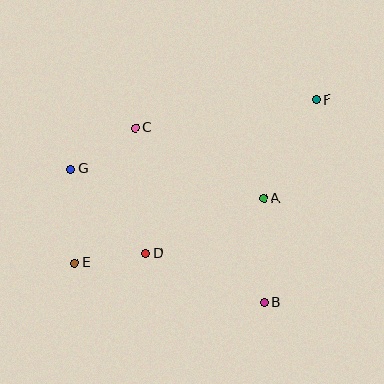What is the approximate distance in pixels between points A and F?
The distance between A and F is approximately 112 pixels.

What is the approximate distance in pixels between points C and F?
The distance between C and F is approximately 183 pixels.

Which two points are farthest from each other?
Points E and F are farthest from each other.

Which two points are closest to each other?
Points D and E are closest to each other.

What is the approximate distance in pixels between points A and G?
The distance between A and G is approximately 195 pixels.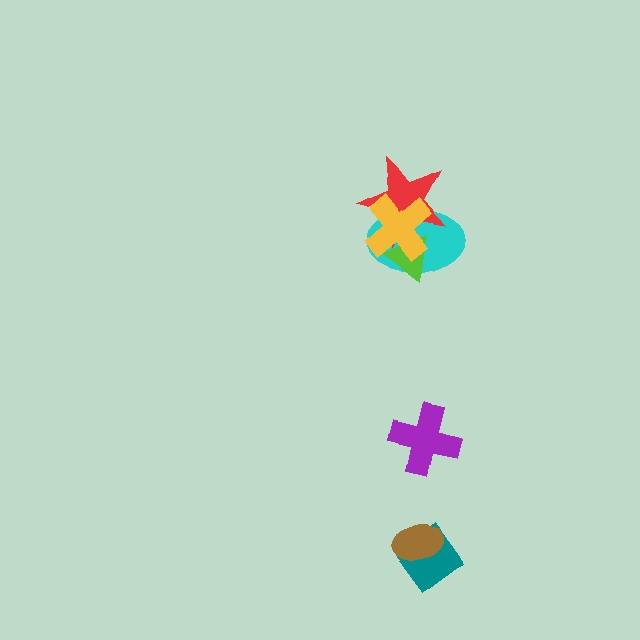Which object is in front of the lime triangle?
The yellow cross is in front of the lime triangle.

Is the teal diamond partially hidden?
Yes, it is partially covered by another shape.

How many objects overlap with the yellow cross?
3 objects overlap with the yellow cross.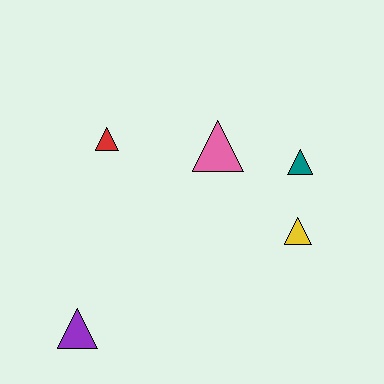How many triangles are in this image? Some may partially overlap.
There are 5 triangles.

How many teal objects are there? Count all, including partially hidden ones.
There is 1 teal object.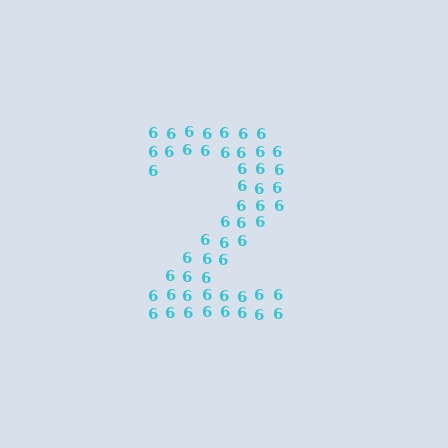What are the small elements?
The small elements are digit 6's.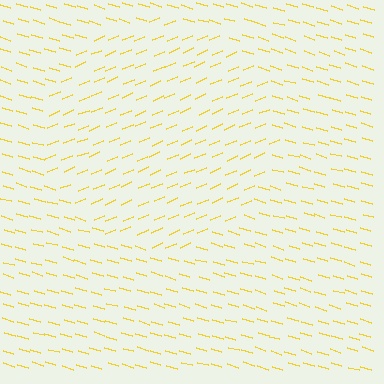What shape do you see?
I see a circle.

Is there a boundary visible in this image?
Yes, there is a texture boundary formed by a change in line orientation.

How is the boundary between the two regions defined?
The boundary is defined purely by a change in line orientation (approximately 39 degrees difference). All lines are the same color and thickness.